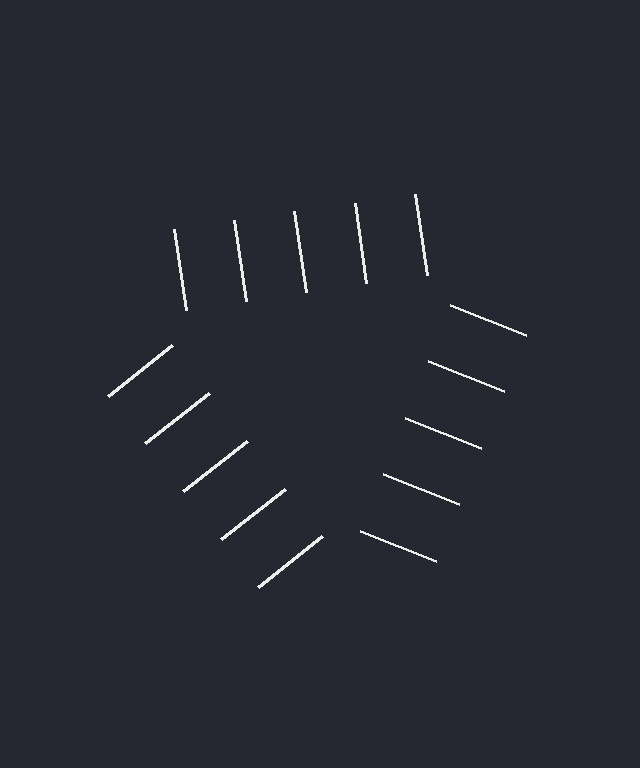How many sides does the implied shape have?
3 sides — the line-ends trace a triangle.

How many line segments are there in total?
15 — 5 along each of the 3 edges.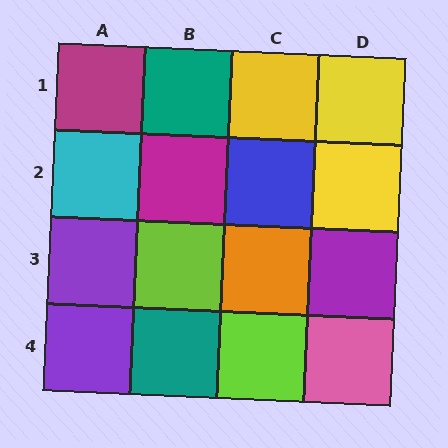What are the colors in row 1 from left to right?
Magenta, teal, yellow, yellow.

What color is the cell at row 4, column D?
Pink.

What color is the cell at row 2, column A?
Cyan.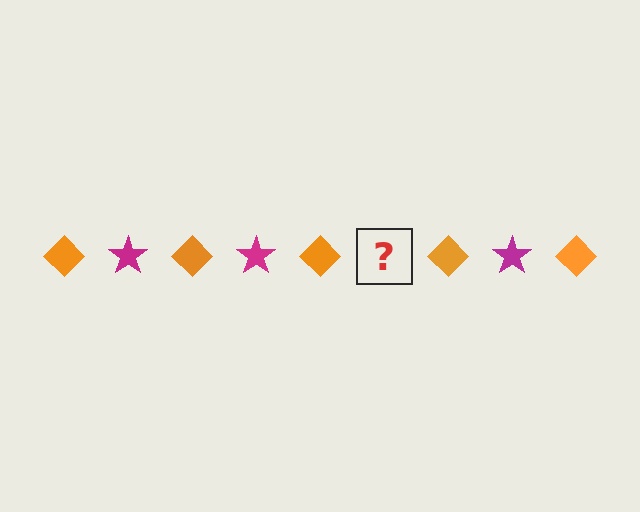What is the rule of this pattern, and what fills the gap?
The rule is that the pattern alternates between orange diamond and magenta star. The gap should be filled with a magenta star.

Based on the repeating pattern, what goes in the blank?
The blank should be a magenta star.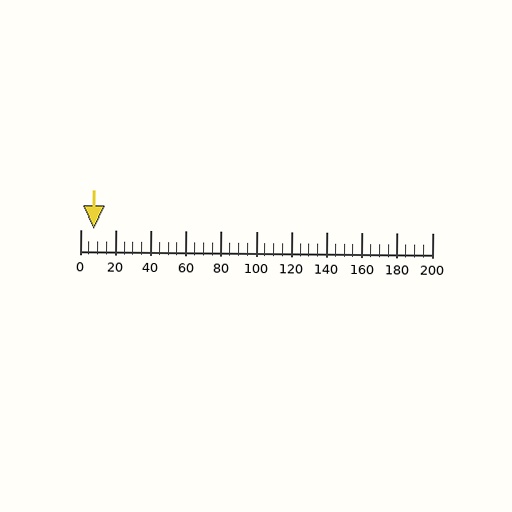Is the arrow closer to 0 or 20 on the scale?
The arrow is closer to 0.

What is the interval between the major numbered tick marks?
The major tick marks are spaced 20 units apart.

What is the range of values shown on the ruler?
The ruler shows values from 0 to 200.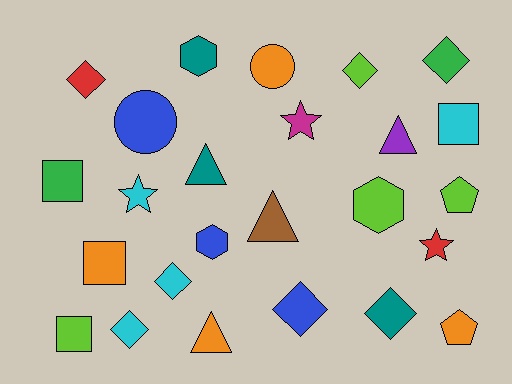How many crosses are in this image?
There are no crosses.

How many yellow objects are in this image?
There are no yellow objects.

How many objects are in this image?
There are 25 objects.